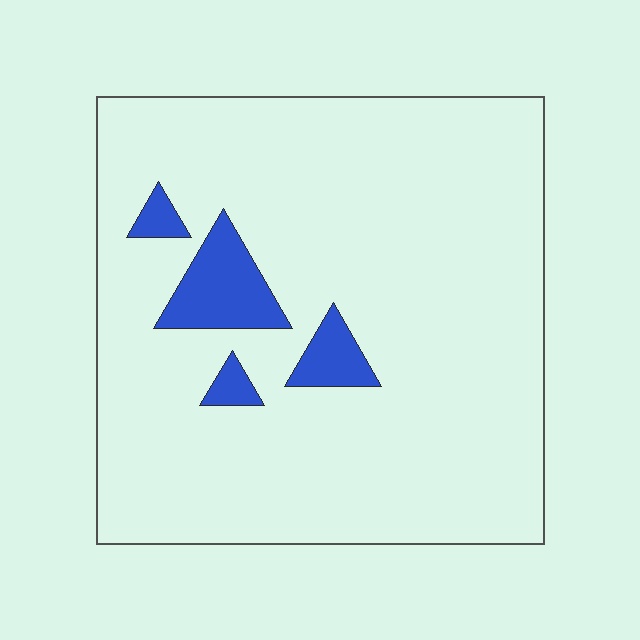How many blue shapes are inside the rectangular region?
4.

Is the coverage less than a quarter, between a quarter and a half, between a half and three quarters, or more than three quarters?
Less than a quarter.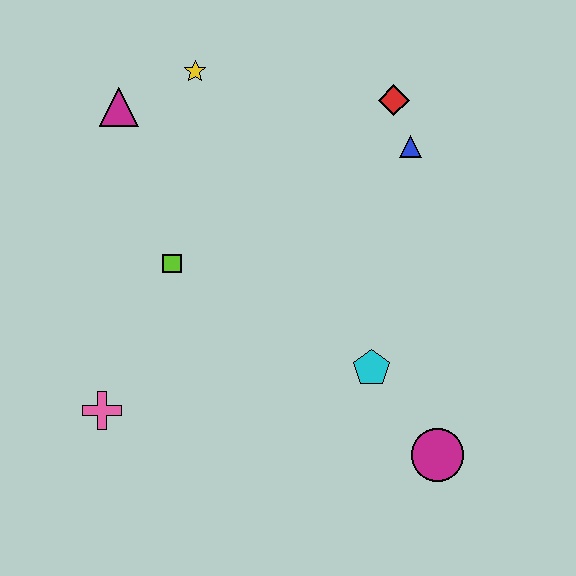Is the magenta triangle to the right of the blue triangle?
No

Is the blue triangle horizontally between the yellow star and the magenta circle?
Yes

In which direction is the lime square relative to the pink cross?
The lime square is above the pink cross.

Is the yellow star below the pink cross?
No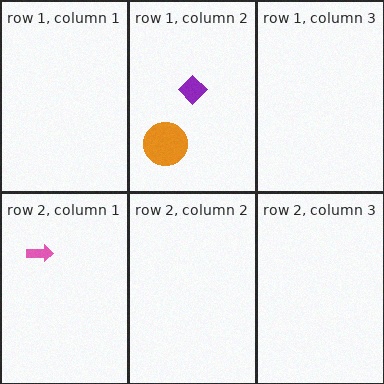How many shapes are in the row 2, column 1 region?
1.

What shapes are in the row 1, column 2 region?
The purple diamond, the orange circle.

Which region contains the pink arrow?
The row 2, column 1 region.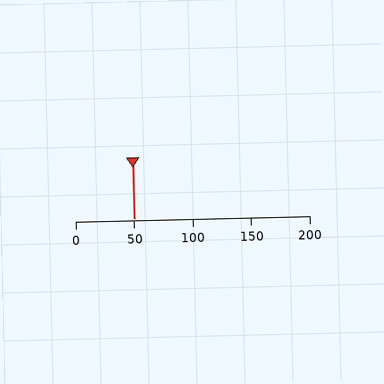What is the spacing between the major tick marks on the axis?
The major ticks are spaced 50 apart.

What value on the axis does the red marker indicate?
The marker indicates approximately 50.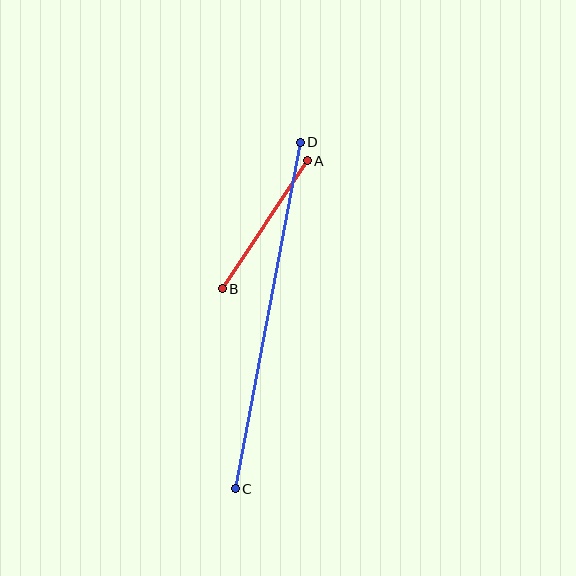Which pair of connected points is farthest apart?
Points C and D are farthest apart.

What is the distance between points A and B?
The distance is approximately 154 pixels.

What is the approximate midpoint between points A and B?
The midpoint is at approximately (265, 225) pixels.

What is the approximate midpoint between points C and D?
The midpoint is at approximately (268, 316) pixels.